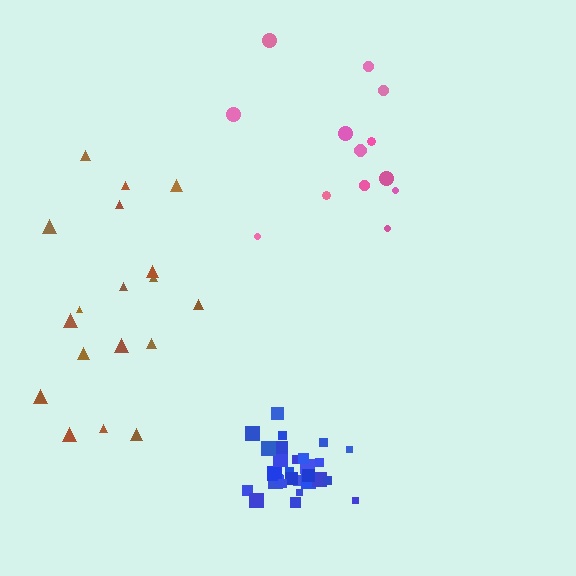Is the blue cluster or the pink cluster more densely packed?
Blue.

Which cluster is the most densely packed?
Blue.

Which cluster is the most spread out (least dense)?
Brown.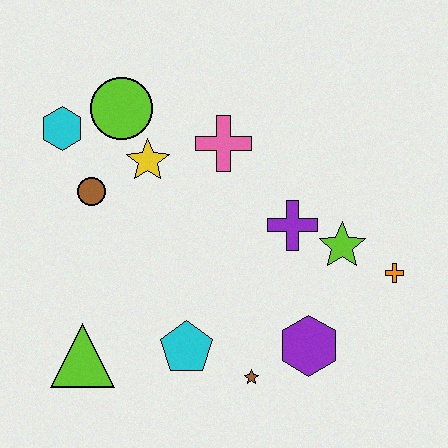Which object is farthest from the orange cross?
The cyan hexagon is farthest from the orange cross.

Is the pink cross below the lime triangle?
No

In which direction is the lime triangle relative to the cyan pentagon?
The lime triangle is to the left of the cyan pentagon.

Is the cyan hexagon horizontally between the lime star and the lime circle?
No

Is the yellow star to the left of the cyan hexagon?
No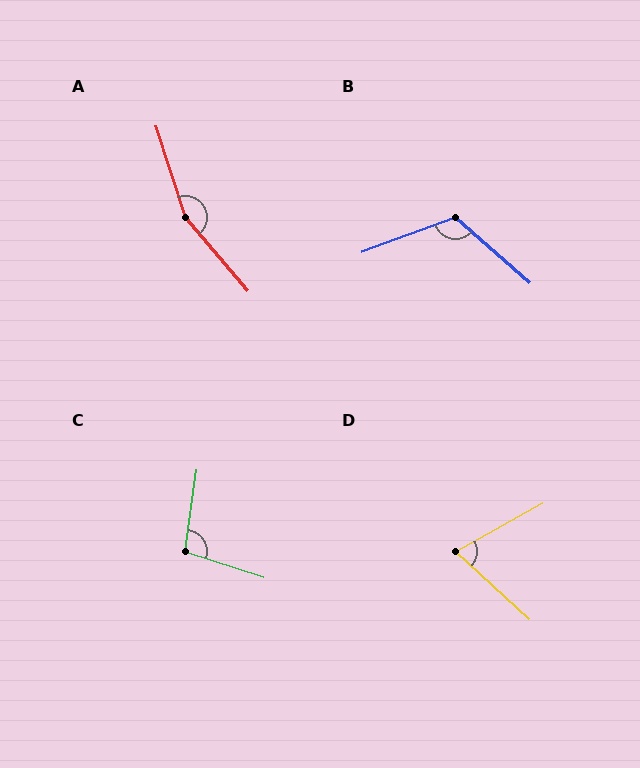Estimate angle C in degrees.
Approximately 100 degrees.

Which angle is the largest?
A, at approximately 158 degrees.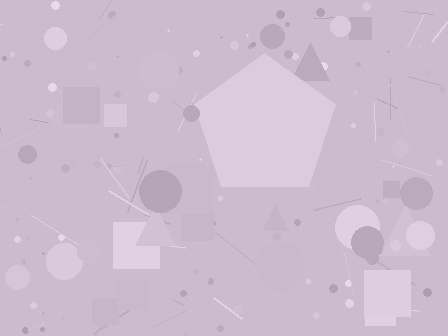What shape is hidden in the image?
A pentagon is hidden in the image.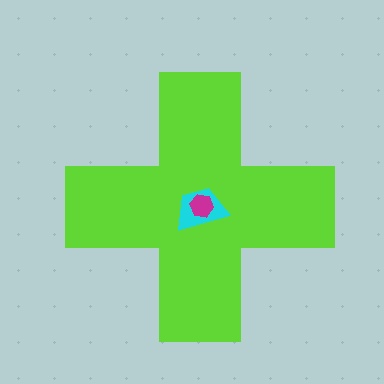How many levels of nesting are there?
3.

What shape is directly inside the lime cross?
The cyan trapezoid.